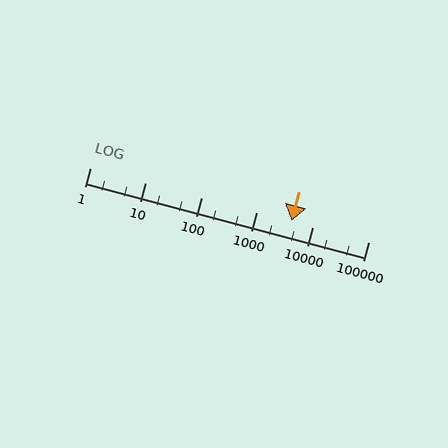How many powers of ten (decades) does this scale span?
The scale spans 5 decades, from 1 to 100000.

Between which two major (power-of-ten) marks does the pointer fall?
The pointer is between 1000 and 10000.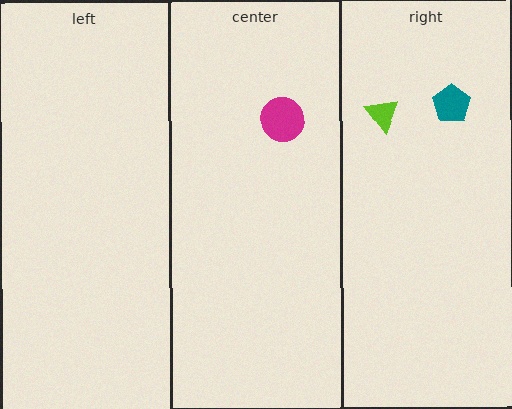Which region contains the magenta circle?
The center region.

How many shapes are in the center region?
1.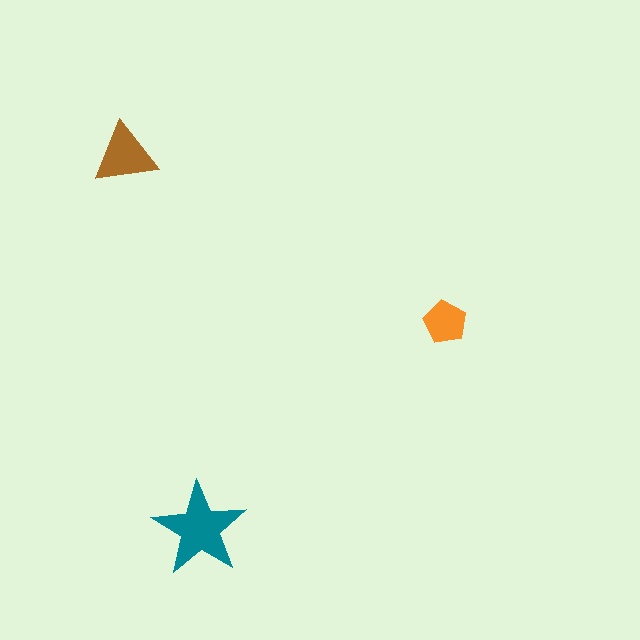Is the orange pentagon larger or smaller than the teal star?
Smaller.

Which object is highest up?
The brown triangle is topmost.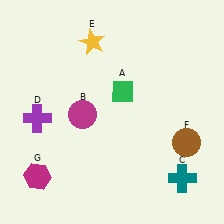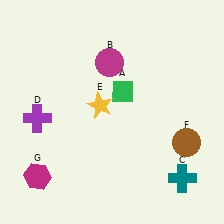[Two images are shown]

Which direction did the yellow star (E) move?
The yellow star (E) moved down.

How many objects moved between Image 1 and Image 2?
2 objects moved between the two images.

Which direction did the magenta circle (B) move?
The magenta circle (B) moved up.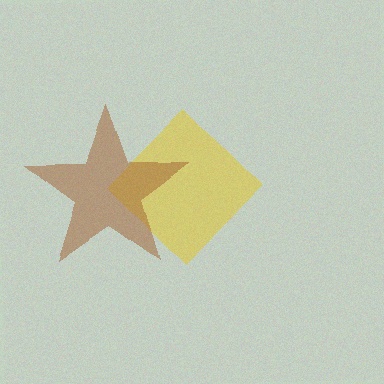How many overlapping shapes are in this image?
There are 2 overlapping shapes in the image.